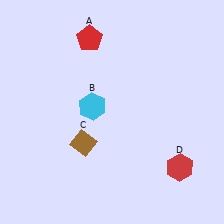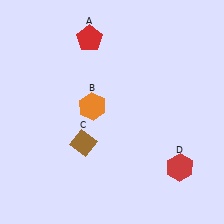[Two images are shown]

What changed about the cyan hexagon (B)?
In Image 1, B is cyan. In Image 2, it changed to orange.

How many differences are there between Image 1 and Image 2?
There is 1 difference between the two images.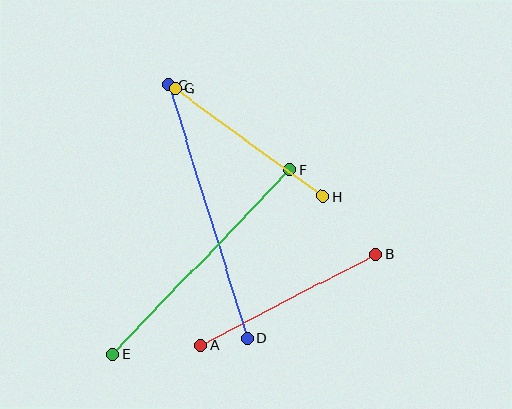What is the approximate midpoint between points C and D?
The midpoint is at approximately (208, 212) pixels.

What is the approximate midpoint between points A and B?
The midpoint is at approximately (288, 299) pixels.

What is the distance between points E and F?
The distance is approximately 256 pixels.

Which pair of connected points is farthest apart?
Points C and D are farthest apart.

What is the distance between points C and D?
The distance is approximately 265 pixels.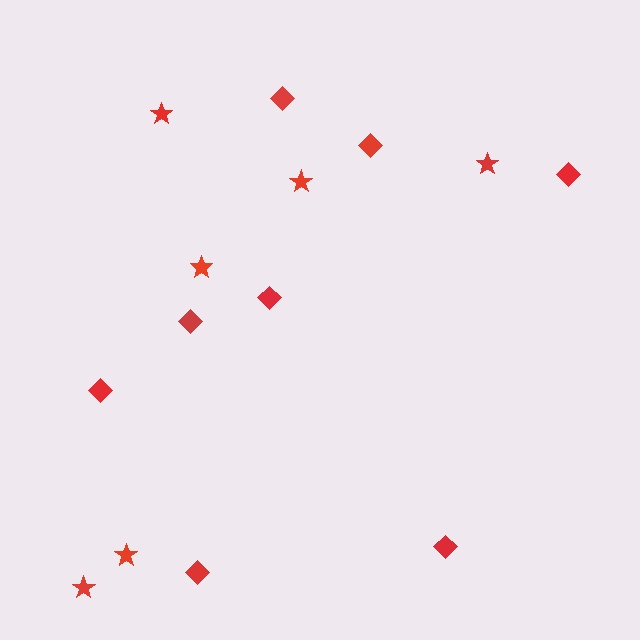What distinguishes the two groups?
There are 2 groups: one group of stars (6) and one group of diamonds (8).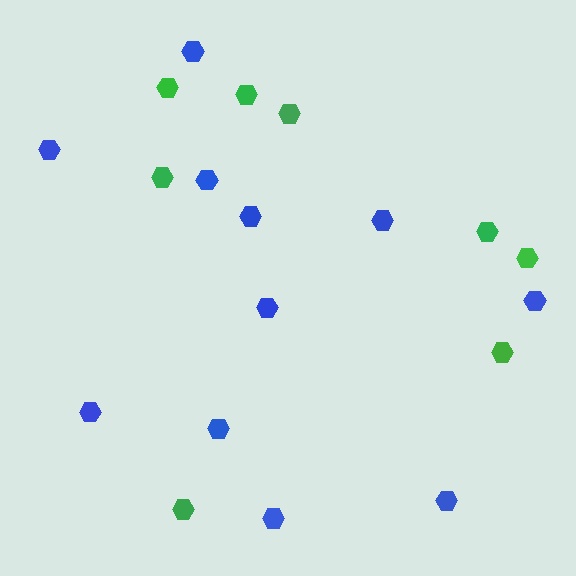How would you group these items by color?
There are 2 groups: one group of blue hexagons (11) and one group of green hexagons (8).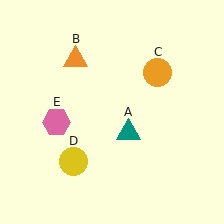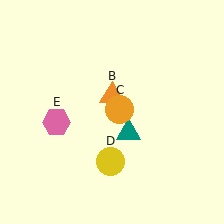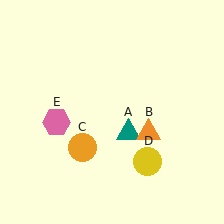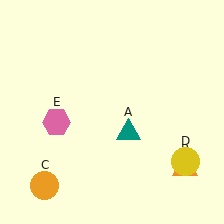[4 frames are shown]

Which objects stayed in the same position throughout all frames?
Teal triangle (object A) and pink hexagon (object E) remained stationary.